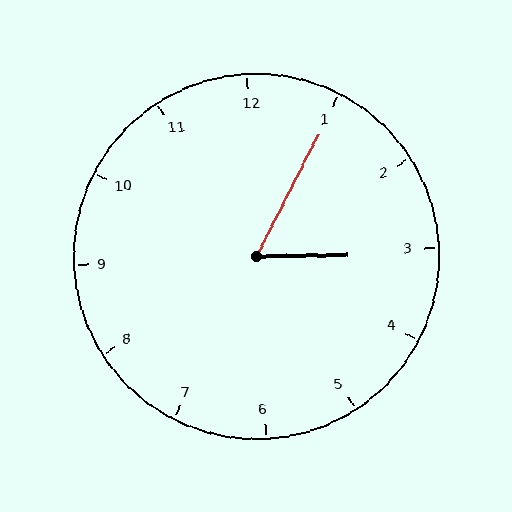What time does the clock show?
3:05.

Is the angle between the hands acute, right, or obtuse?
It is acute.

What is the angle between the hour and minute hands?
Approximately 62 degrees.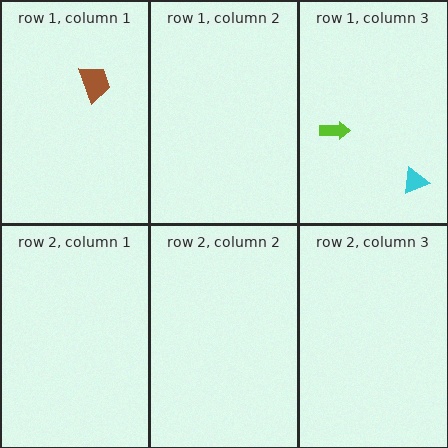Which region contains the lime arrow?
The row 1, column 3 region.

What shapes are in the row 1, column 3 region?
The cyan triangle, the lime arrow.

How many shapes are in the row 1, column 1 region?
1.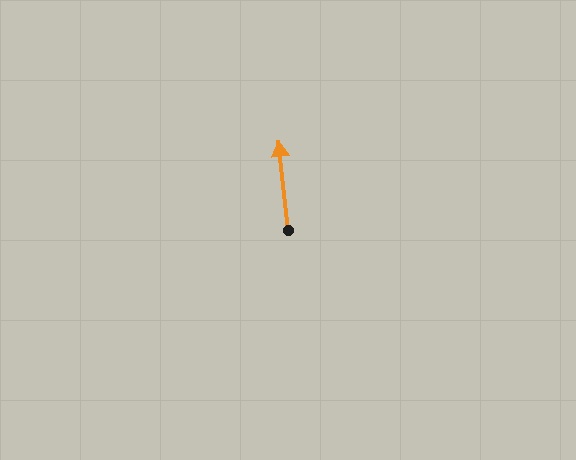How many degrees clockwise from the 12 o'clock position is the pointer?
Approximately 354 degrees.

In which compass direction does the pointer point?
North.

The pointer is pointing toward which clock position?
Roughly 12 o'clock.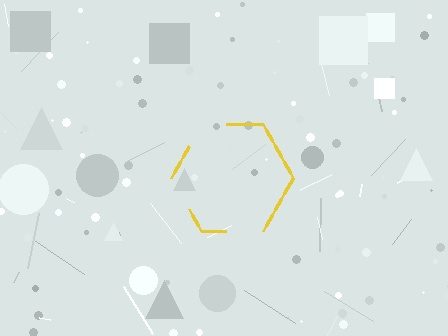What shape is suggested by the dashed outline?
The dashed outline suggests a hexagon.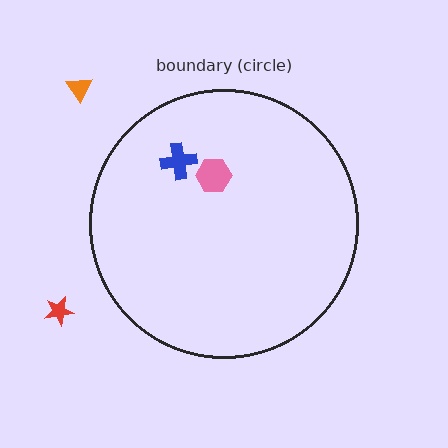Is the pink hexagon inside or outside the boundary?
Inside.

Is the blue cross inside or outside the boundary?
Inside.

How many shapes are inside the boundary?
2 inside, 2 outside.